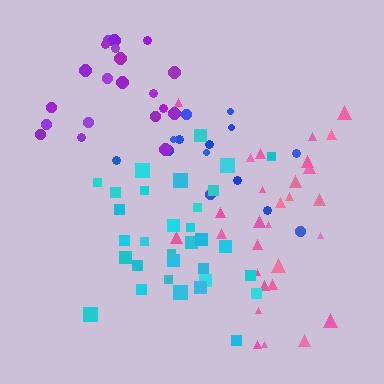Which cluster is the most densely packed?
Cyan.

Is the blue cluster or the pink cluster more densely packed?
Pink.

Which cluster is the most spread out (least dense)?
Blue.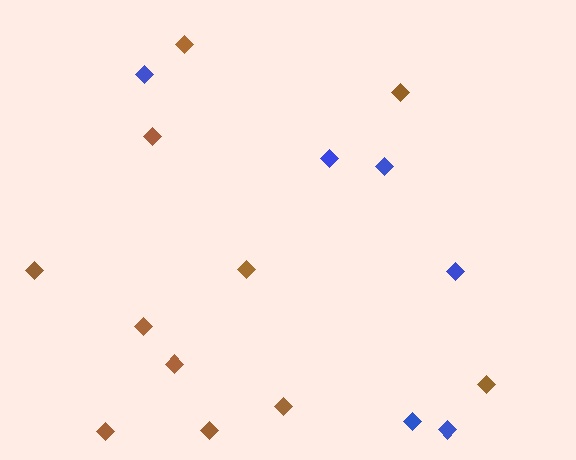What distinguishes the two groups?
There are 2 groups: one group of blue diamonds (6) and one group of brown diamonds (11).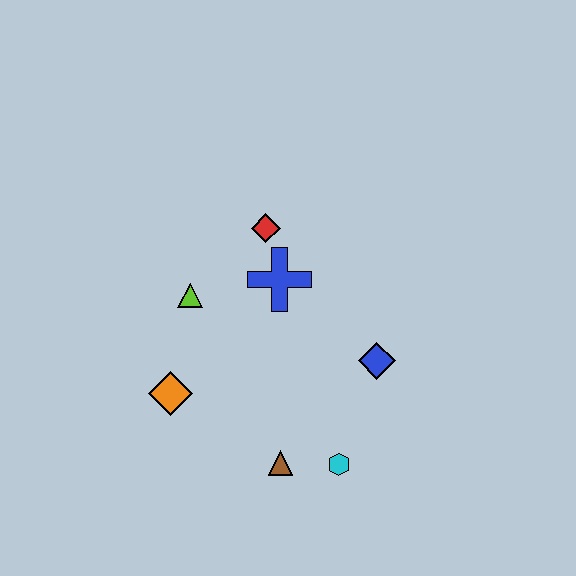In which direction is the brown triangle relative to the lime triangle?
The brown triangle is below the lime triangle.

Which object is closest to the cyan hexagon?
The brown triangle is closest to the cyan hexagon.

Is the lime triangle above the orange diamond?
Yes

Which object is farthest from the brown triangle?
The red diamond is farthest from the brown triangle.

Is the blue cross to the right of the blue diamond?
No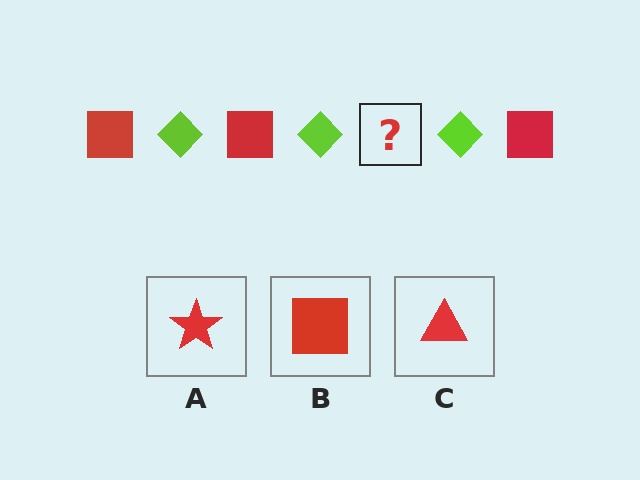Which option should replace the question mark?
Option B.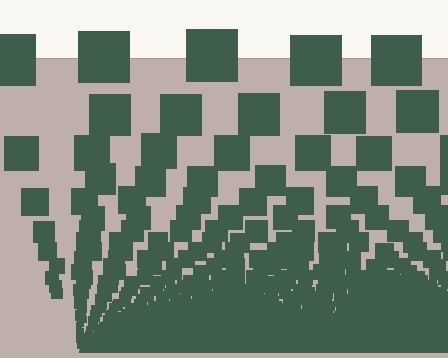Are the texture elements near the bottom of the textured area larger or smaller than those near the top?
Smaller. The gradient is inverted — elements near the bottom are smaller and denser.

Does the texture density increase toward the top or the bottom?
Density increases toward the bottom.